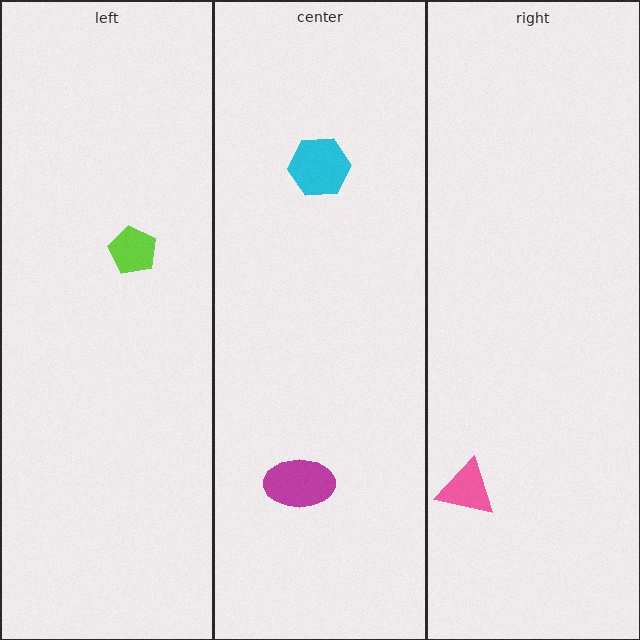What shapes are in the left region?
The lime pentagon.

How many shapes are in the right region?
1.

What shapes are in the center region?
The cyan hexagon, the magenta ellipse.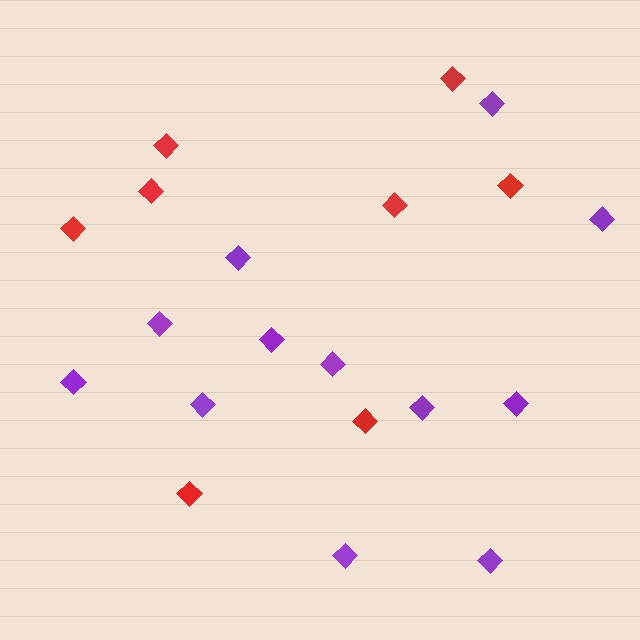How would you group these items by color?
There are 2 groups: one group of red diamonds (8) and one group of purple diamonds (12).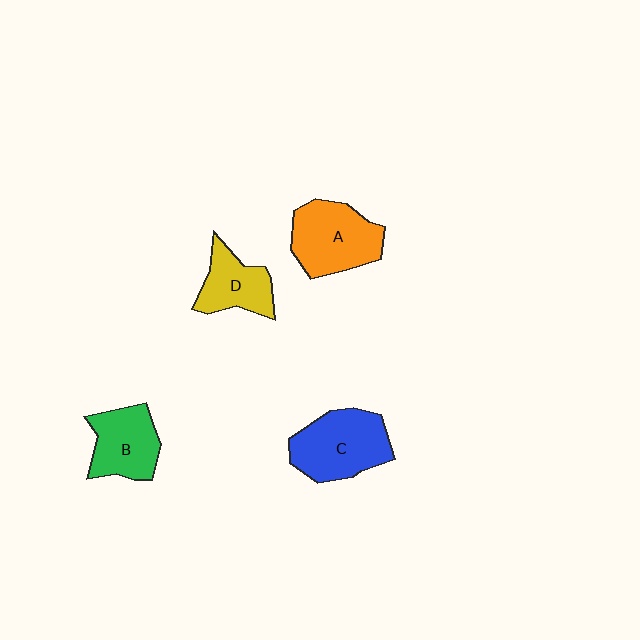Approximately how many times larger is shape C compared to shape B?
Approximately 1.3 times.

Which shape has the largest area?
Shape C (blue).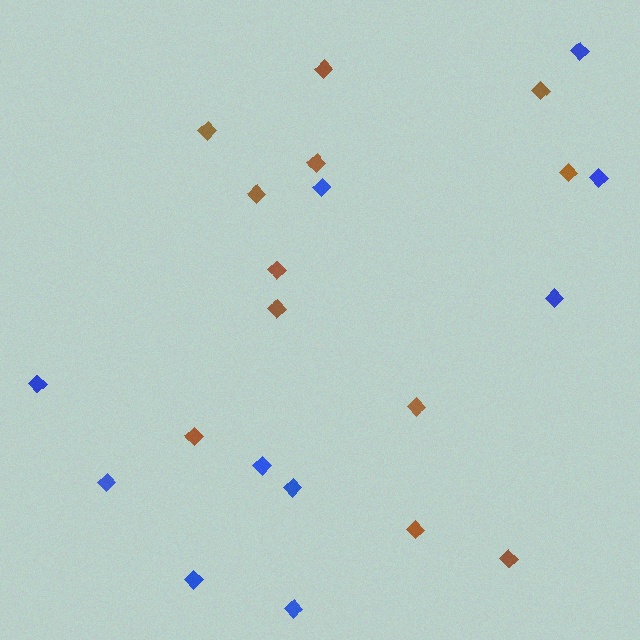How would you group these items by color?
There are 2 groups: one group of blue diamonds (10) and one group of brown diamonds (12).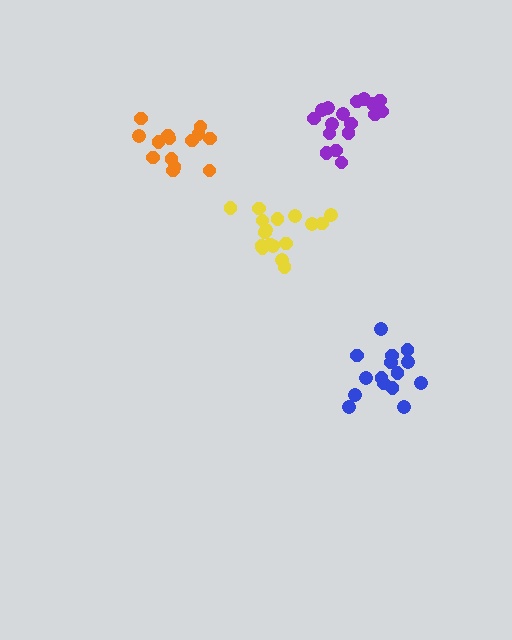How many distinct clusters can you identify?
There are 4 distinct clusters.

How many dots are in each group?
Group 1: 15 dots, Group 2: 17 dots, Group 3: 17 dots, Group 4: 14 dots (63 total).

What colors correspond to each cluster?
The clusters are colored: blue, purple, yellow, orange.